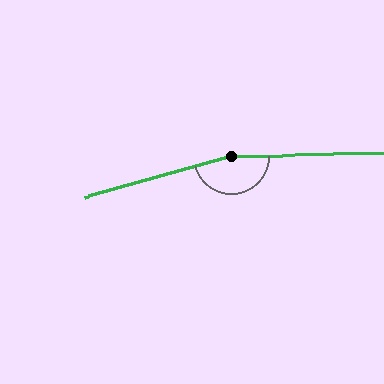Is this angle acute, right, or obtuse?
It is obtuse.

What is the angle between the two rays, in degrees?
Approximately 166 degrees.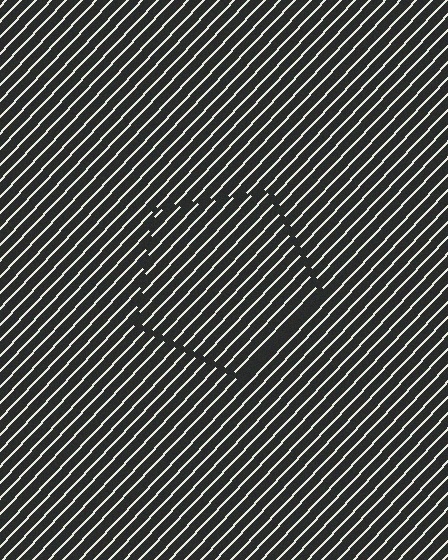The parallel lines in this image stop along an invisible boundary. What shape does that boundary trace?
An illusory pentagon. The interior of the shape contains the same grating, shifted by half a period — the contour is defined by the phase discontinuity where line-ends from the inner and outer gratings abut.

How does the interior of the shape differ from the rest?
The interior of the shape contains the same grating, shifted by half a period — the contour is defined by the phase discontinuity where line-ends from the inner and outer gratings abut.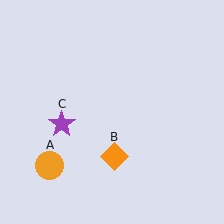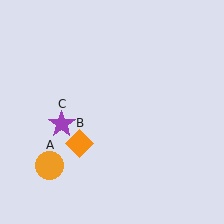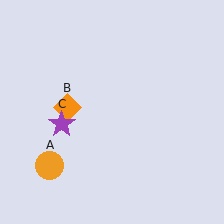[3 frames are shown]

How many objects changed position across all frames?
1 object changed position: orange diamond (object B).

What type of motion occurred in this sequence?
The orange diamond (object B) rotated clockwise around the center of the scene.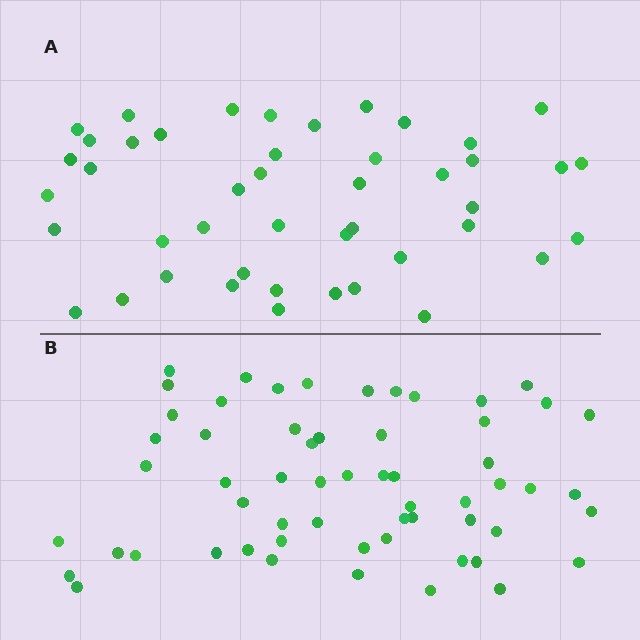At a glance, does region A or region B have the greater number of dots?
Region B (the bottom region) has more dots.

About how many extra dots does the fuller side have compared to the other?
Region B has approximately 15 more dots than region A.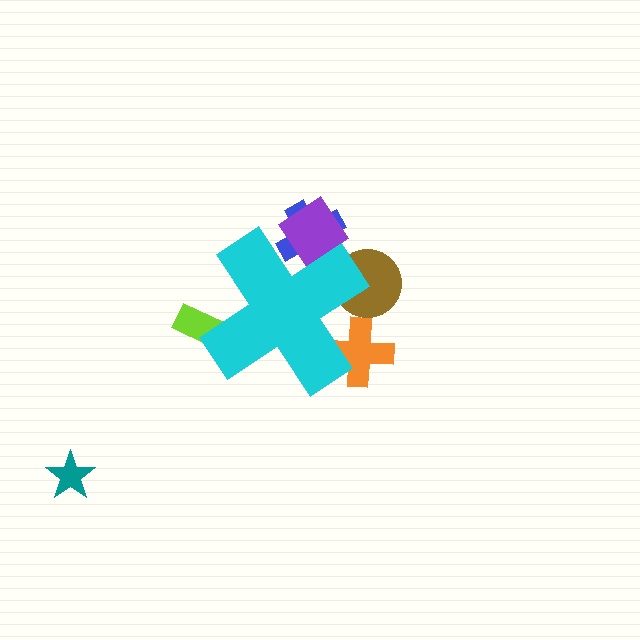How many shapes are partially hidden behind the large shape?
5 shapes are partially hidden.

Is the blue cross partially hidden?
Yes, the blue cross is partially hidden behind the cyan cross.